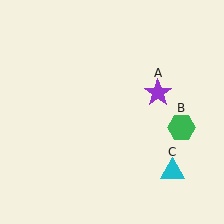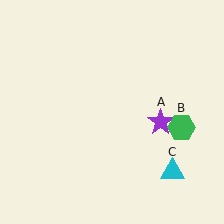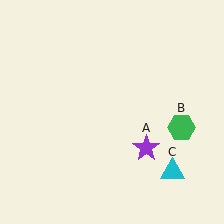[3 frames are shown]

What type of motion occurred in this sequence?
The purple star (object A) rotated clockwise around the center of the scene.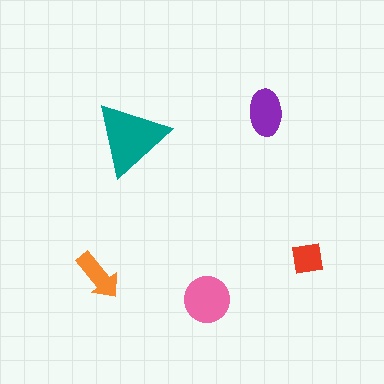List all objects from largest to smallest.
The teal triangle, the pink circle, the purple ellipse, the orange arrow, the red square.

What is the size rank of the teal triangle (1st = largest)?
1st.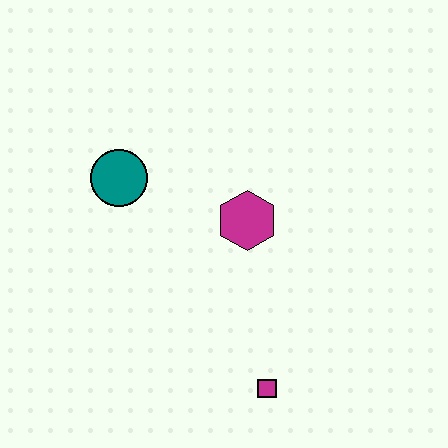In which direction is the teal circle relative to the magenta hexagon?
The teal circle is to the left of the magenta hexagon.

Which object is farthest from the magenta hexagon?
The magenta square is farthest from the magenta hexagon.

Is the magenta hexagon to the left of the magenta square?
Yes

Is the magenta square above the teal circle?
No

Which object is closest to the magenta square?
The magenta hexagon is closest to the magenta square.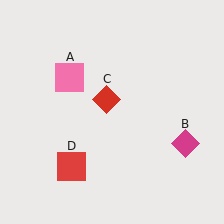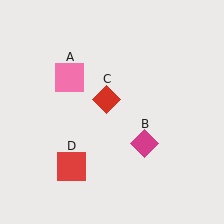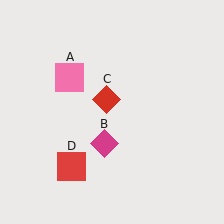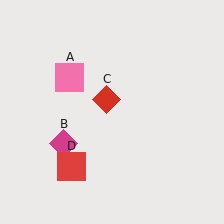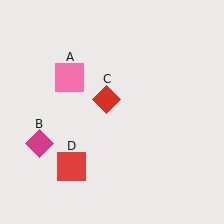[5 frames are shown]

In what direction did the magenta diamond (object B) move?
The magenta diamond (object B) moved left.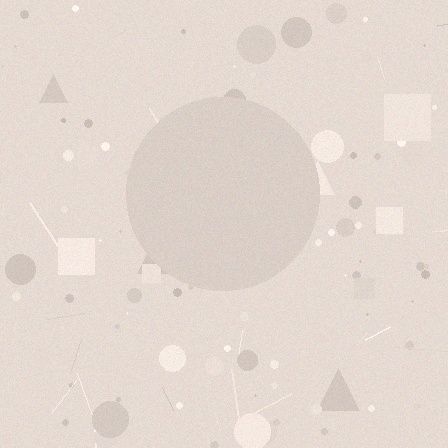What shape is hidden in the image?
A circle is hidden in the image.